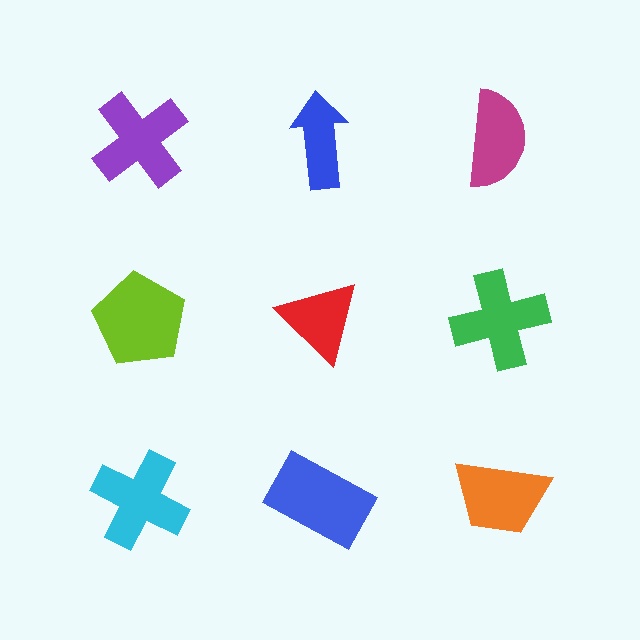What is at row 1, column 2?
A blue arrow.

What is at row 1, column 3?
A magenta semicircle.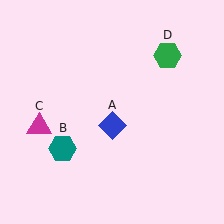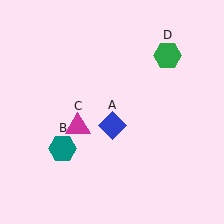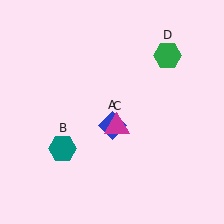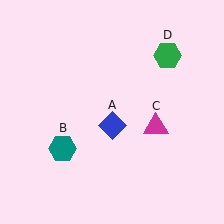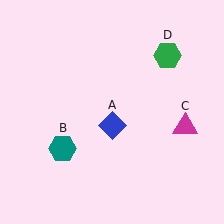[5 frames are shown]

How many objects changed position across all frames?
1 object changed position: magenta triangle (object C).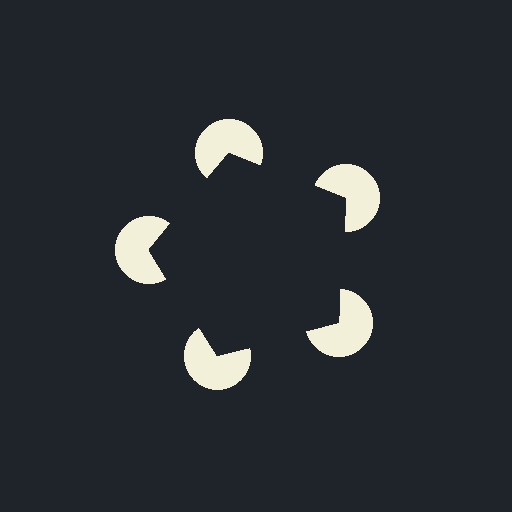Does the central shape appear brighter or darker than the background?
It typically appears slightly darker than the background, even though no actual brightness change is drawn.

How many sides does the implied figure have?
5 sides.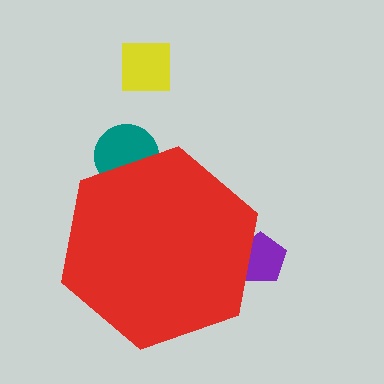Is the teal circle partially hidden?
Yes, the teal circle is partially hidden behind the red hexagon.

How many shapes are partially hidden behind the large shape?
2 shapes are partially hidden.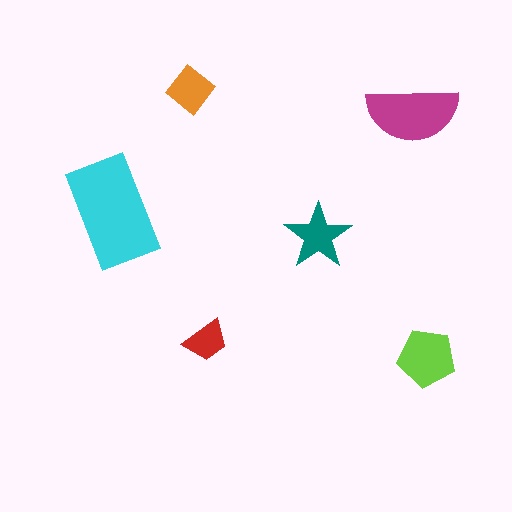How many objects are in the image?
There are 6 objects in the image.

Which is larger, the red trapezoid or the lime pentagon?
The lime pentagon.